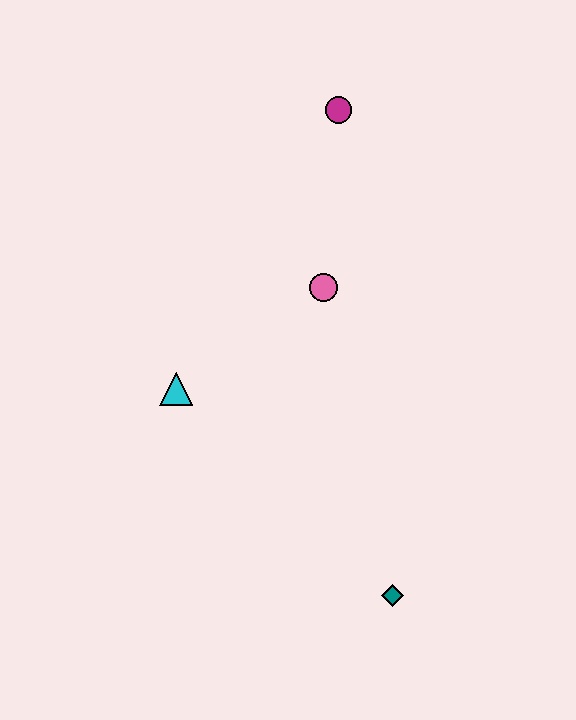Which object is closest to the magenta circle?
The pink circle is closest to the magenta circle.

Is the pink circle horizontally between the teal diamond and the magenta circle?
No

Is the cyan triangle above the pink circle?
No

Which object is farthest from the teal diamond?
The magenta circle is farthest from the teal diamond.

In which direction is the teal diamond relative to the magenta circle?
The teal diamond is below the magenta circle.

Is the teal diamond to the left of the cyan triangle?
No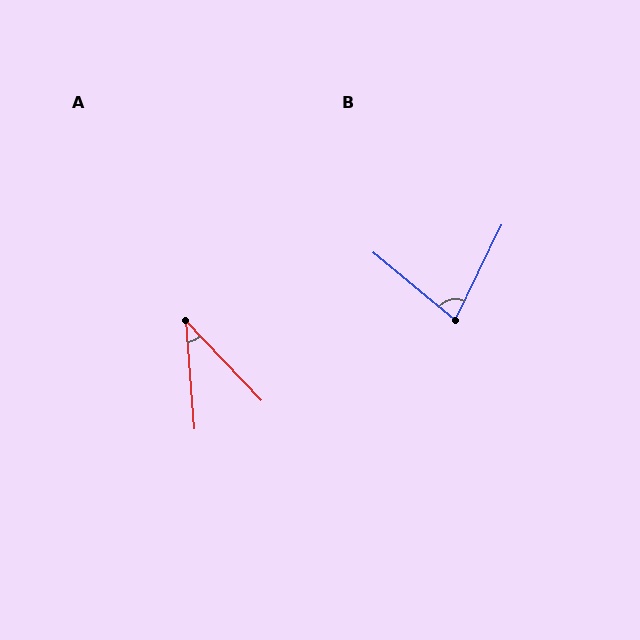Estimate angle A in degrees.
Approximately 39 degrees.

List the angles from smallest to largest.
A (39°), B (76°).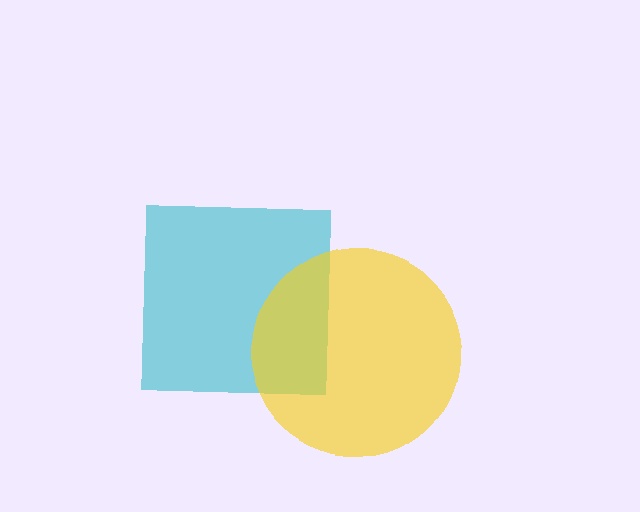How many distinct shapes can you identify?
There are 2 distinct shapes: a cyan square, a yellow circle.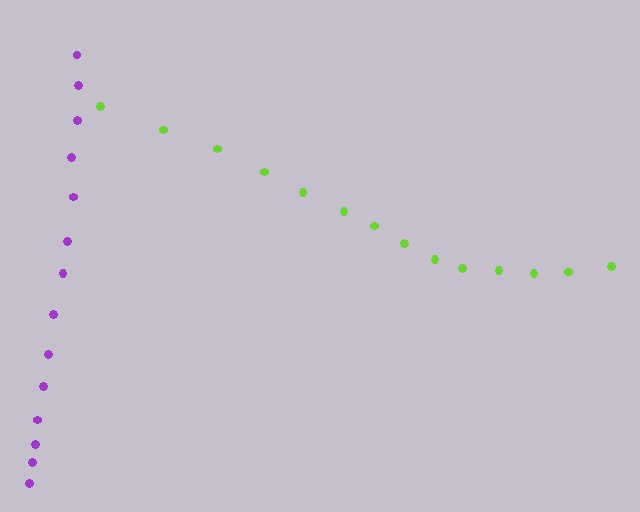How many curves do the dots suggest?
There are 2 distinct paths.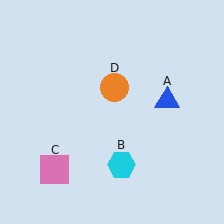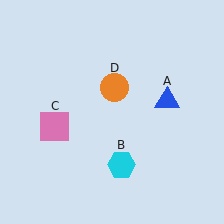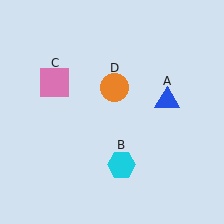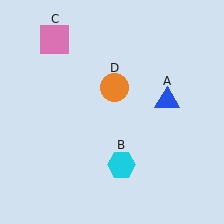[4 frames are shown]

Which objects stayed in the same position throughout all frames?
Blue triangle (object A) and cyan hexagon (object B) and orange circle (object D) remained stationary.